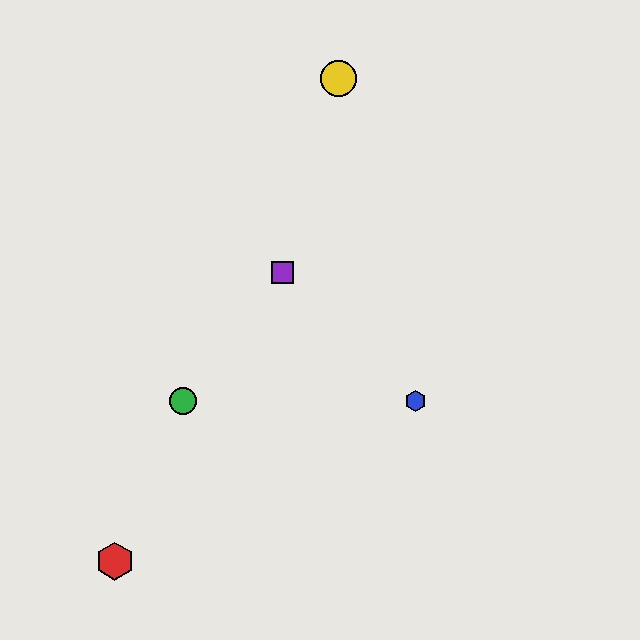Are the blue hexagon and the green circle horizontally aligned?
Yes, both are at y≈401.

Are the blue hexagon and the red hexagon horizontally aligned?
No, the blue hexagon is at y≈401 and the red hexagon is at y≈561.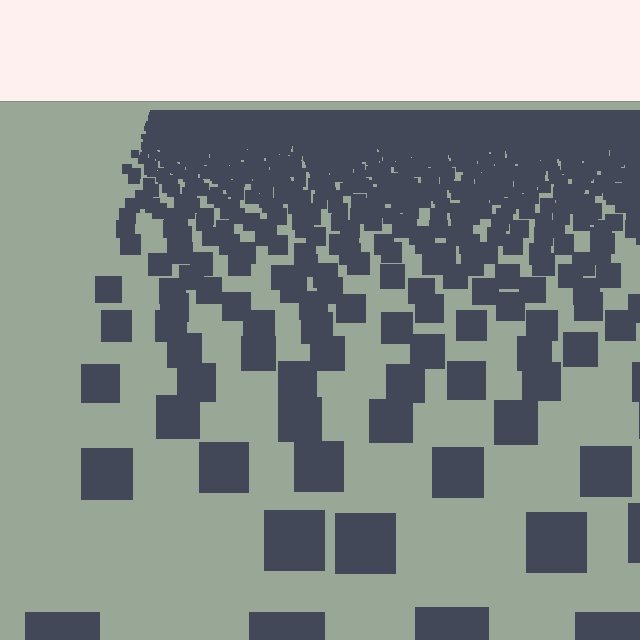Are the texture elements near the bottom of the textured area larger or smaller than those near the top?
Larger. Near the bottom, elements are closer to the viewer and appear at a bigger on-screen size.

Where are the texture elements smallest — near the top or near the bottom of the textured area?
Near the top.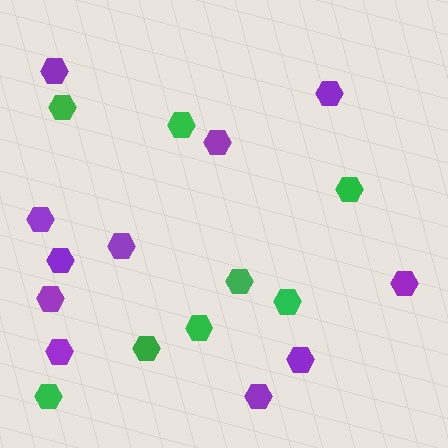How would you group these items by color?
There are 2 groups: one group of green hexagons (8) and one group of purple hexagons (11).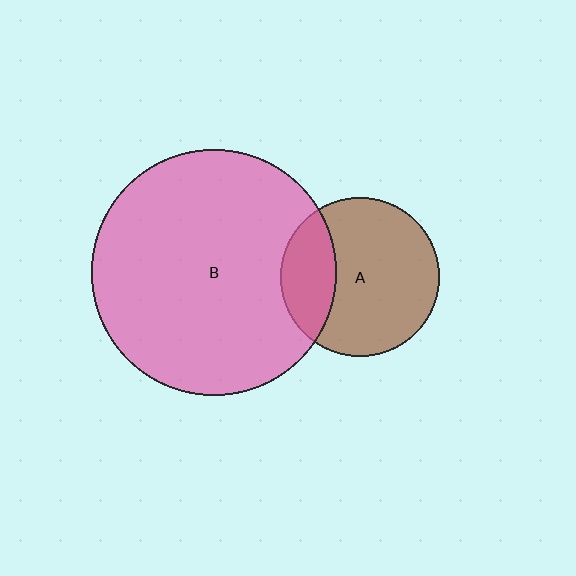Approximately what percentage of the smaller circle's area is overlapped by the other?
Approximately 25%.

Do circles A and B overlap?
Yes.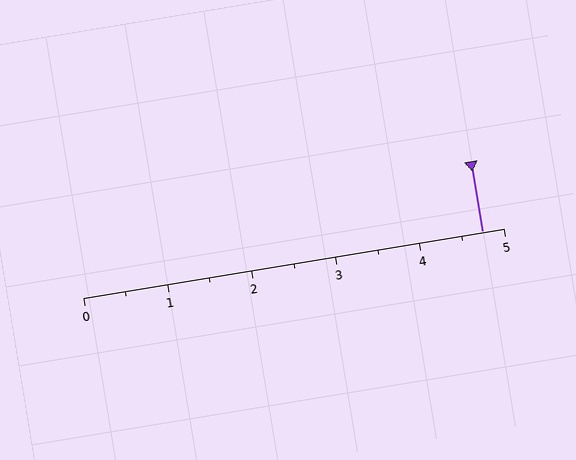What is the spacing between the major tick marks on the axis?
The major ticks are spaced 1 apart.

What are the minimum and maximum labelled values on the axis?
The axis runs from 0 to 5.